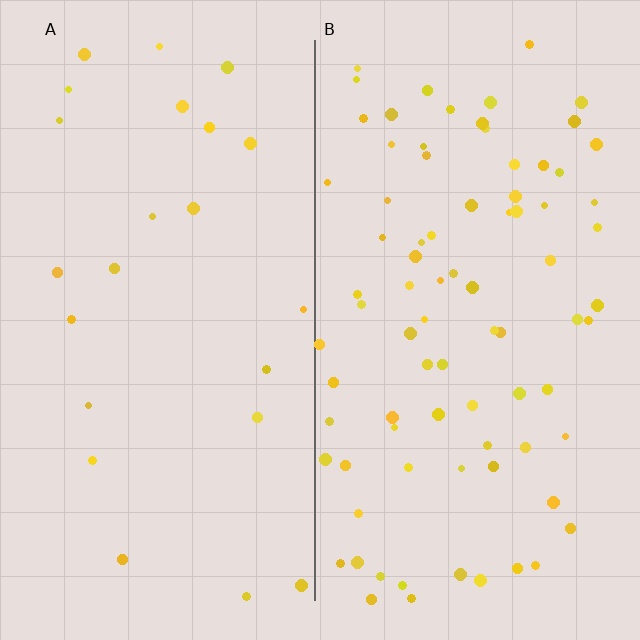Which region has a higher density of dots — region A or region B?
B (the right).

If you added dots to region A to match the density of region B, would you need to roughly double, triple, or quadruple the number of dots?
Approximately quadruple.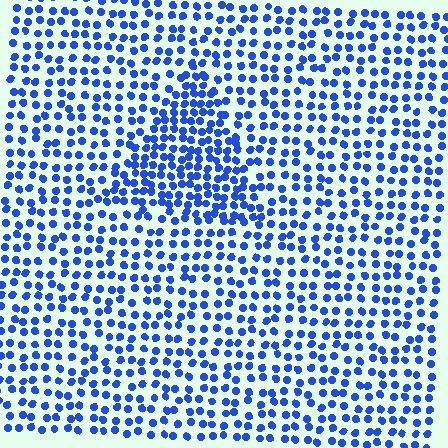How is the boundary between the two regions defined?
The boundary is defined by a change in element density (approximately 1.7x ratio). All elements are the same color, size, and shape.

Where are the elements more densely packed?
The elements are more densely packed inside the triangle boundary.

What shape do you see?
I see a triangle.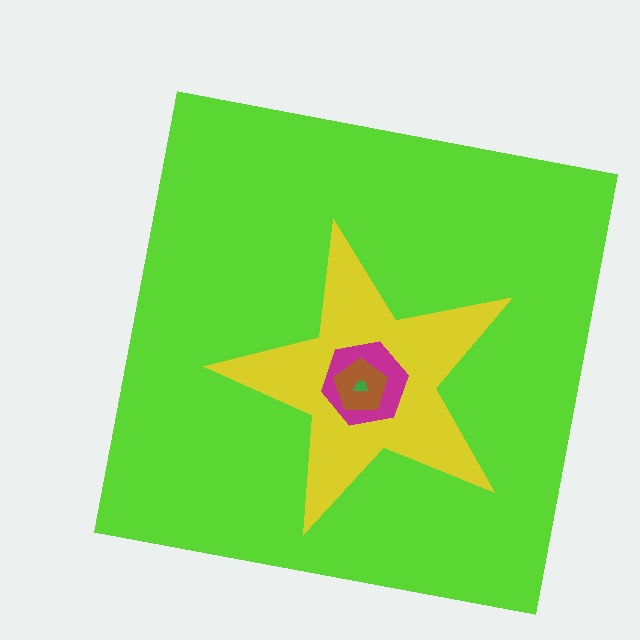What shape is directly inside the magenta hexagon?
The brown pentagon.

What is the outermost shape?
The lime square.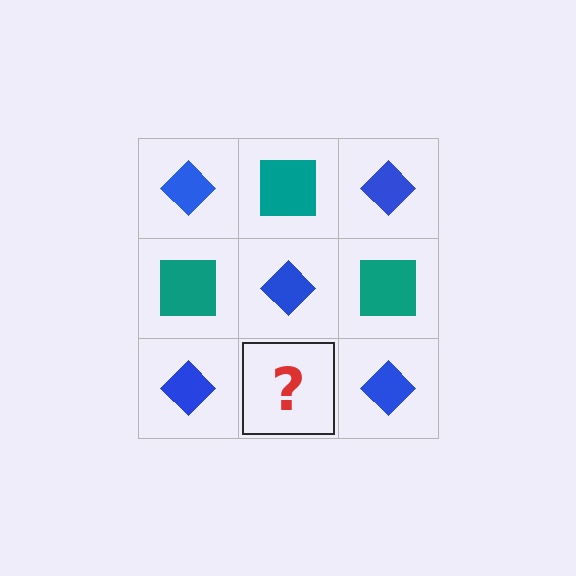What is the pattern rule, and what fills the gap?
The rule is that it alternates blue diamond and teal square in a checkerboard pattern. The gap should be filled with a teal square.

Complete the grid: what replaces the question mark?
The question mark should be replaced with a teal square.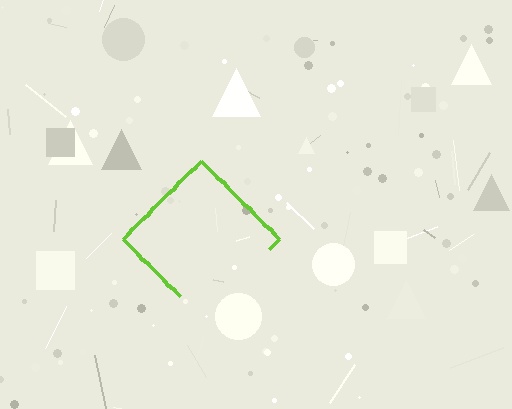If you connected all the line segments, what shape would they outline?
They would outline a diamond.